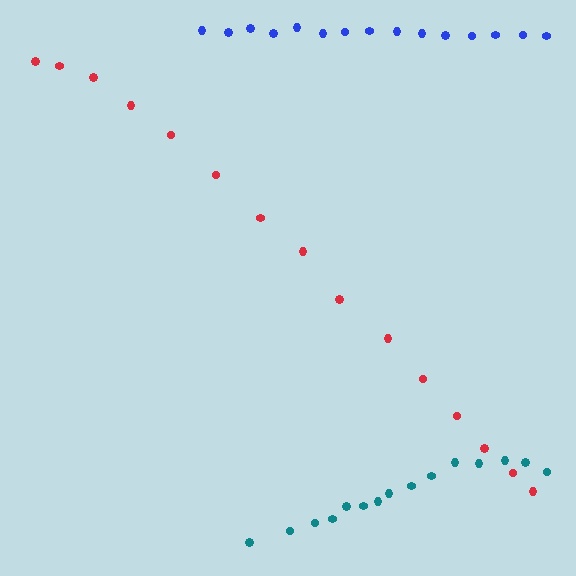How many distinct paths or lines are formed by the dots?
There are 3 distinct paths.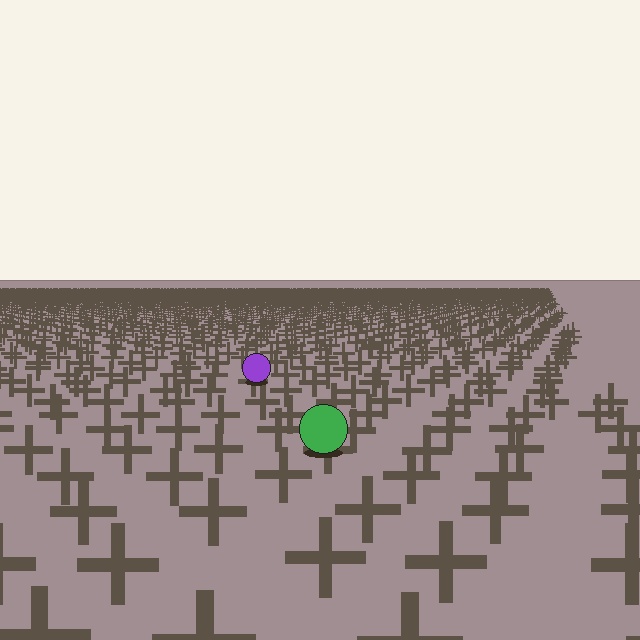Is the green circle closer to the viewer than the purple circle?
Yes. The green circle is closer — you can tell from the texture gradient: the ground texture is coarser near it.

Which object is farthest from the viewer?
The purple circle is farthest from the viewer. It appears smaller and the ground texture around it is denser.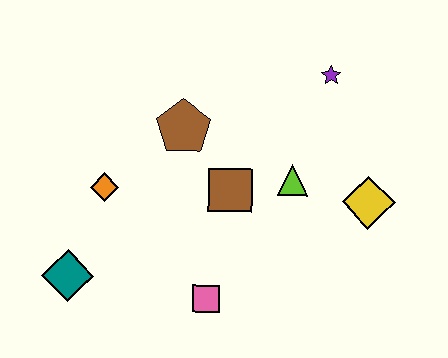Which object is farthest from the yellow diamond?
The teal diamond is farthest from the yellow diamond.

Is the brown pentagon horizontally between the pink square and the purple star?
No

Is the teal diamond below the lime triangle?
Yes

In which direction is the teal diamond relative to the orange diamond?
The teal diamond is below the orange diamond.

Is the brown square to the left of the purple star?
Yes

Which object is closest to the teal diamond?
The orange diamond is closest to the teal diamond.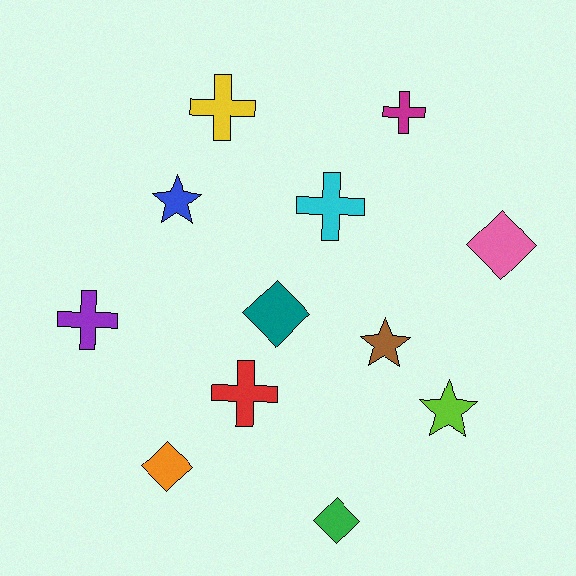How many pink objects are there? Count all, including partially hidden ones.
There is 1 pink object.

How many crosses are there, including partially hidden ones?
There are 5 crosses.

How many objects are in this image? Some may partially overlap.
There are 12 objects.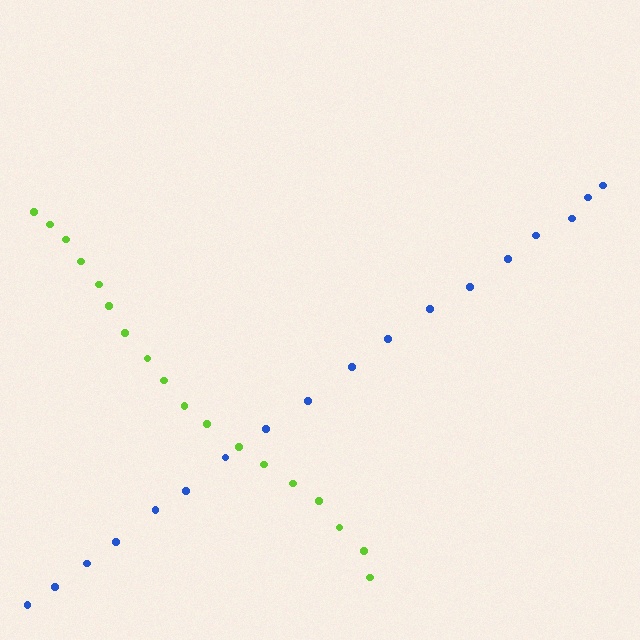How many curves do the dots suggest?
There are 2 distinct paths.